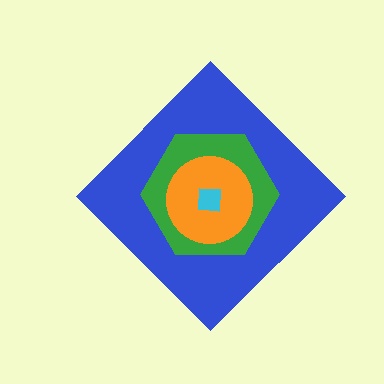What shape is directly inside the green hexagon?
The orange circle.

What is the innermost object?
The cyan square.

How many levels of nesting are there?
4.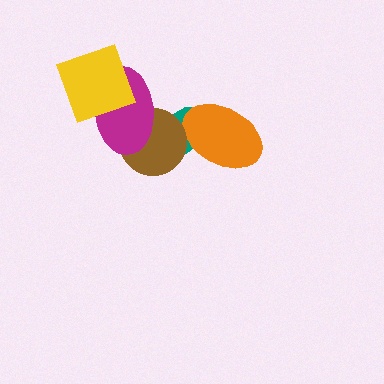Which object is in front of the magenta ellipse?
The yellow diamond is in front of the magenta ellipse.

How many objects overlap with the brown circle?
2 objects overlap with the brown circle.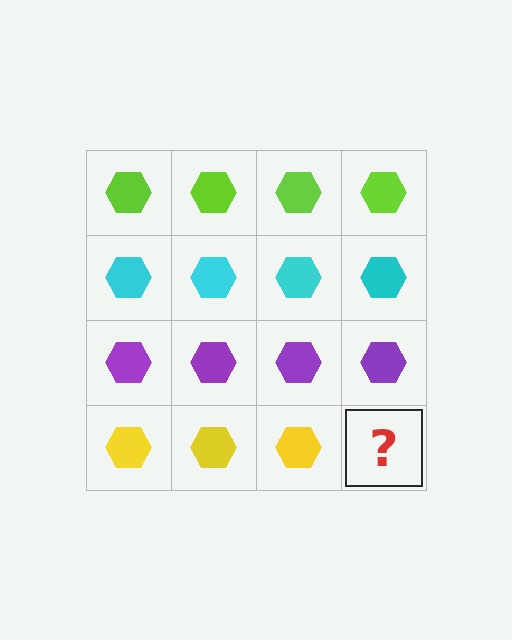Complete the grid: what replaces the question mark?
The question mark should be replaced with a yellow hexagon.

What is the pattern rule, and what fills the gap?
The rule is that each row has a consistent color. The gap should be filled with a yellow hexagon.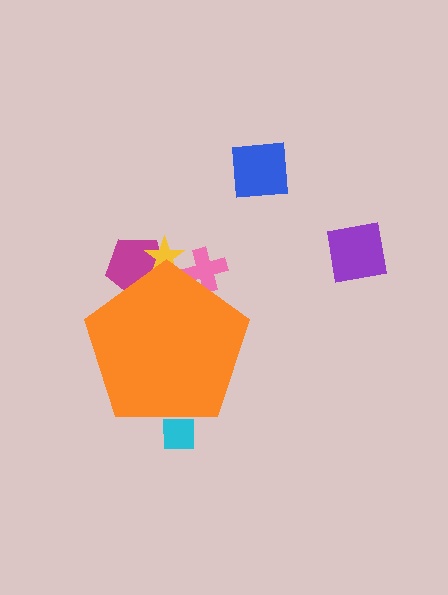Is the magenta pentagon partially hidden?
Yes, the magenta pentagon is partially hidden behind the orange pentagon.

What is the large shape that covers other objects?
An orange pentagon.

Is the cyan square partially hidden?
Yes, the cyan square is partially hidden behind the orange pentagon.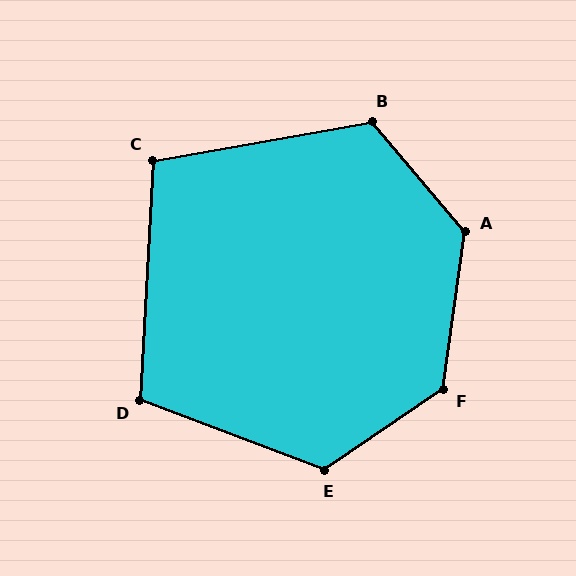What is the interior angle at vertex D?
Approximately 108 degrees (obtuse).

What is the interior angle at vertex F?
Approximately 132 degrees (obtuse).